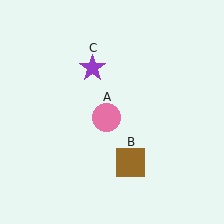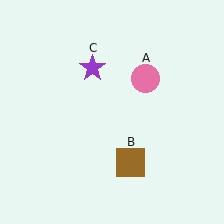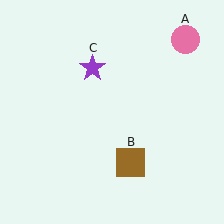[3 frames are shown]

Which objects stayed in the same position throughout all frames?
Brown square (object B) and purple star (object C) remained stationary.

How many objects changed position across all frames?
1 object changed position: pink circle (object A).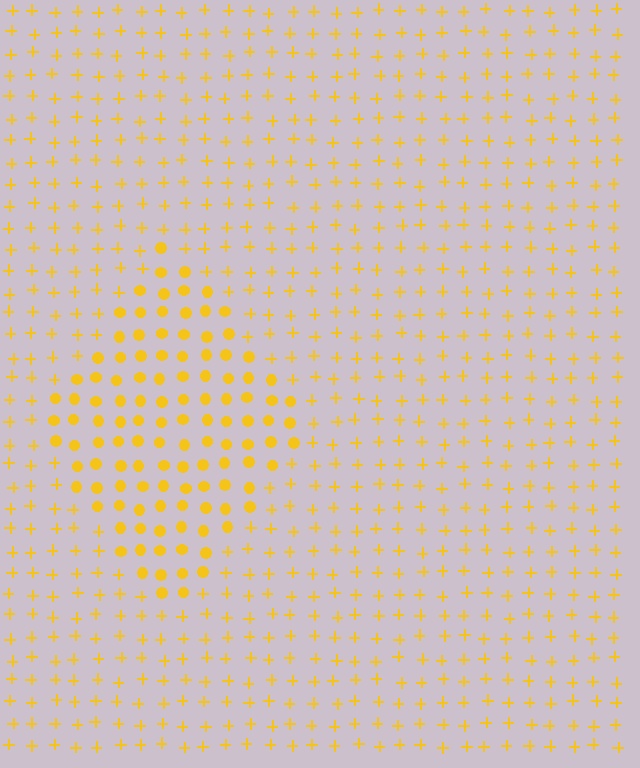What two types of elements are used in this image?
The image uses circles inside the diamond region and plus signs outside it.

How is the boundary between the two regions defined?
The boundary is defined by a change in element shape: circles inside vs. plus signs outside. All elements share the same color and spacing.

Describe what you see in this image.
The image is filled with small yellow elements arranged in a uniform grid. A diamond-shaped region contains circles, while the surrounding area contains plus signs. The boundary is defined purely by the change in element shape.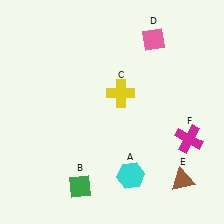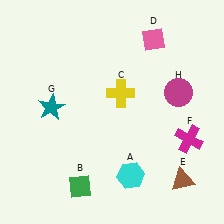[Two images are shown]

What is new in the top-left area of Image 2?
A teal star (G) was added in the top-left area of Image 2.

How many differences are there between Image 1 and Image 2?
There are 2 differences between the two images.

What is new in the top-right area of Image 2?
A magenta circle (H) was added in the top-right area of Image 2.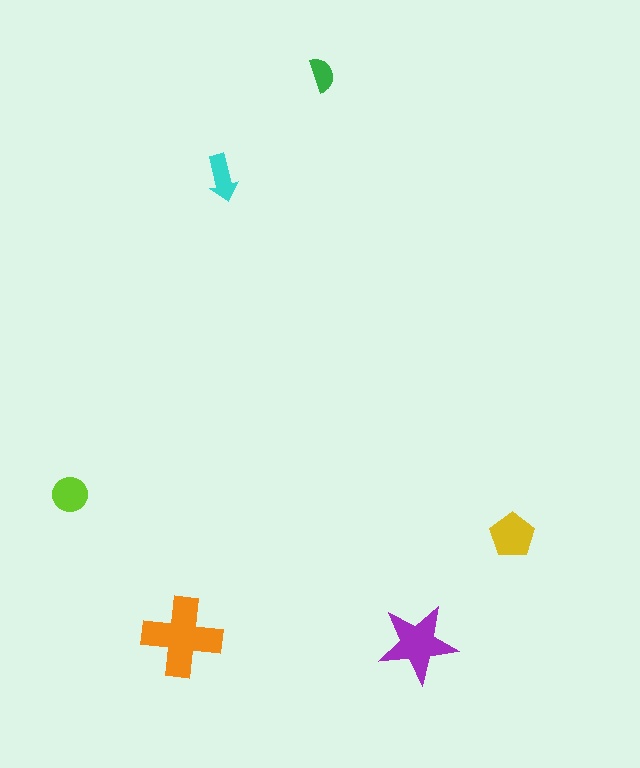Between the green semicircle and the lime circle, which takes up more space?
The lime circle.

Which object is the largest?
The orange cross.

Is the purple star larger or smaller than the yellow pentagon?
Larger.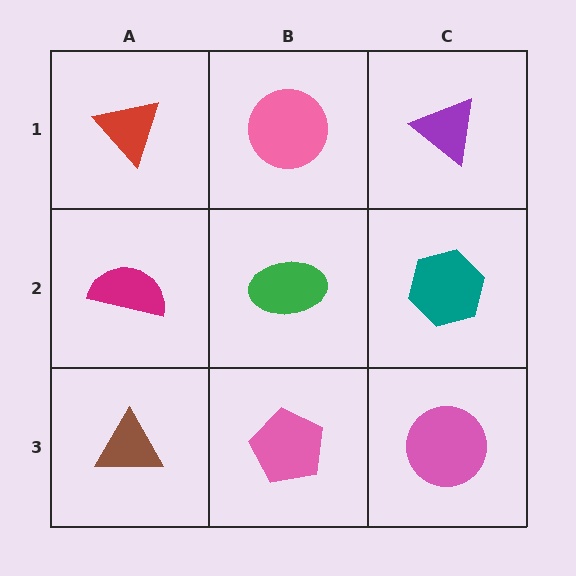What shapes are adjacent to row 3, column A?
A magenta semicircle (row 2, column A), a pink pentagon (row 3, column B).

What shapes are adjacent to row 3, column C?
A teal hexagon (row 2, column C), a pink pentagon (row 3, column B).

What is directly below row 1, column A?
A magenta semicircle.